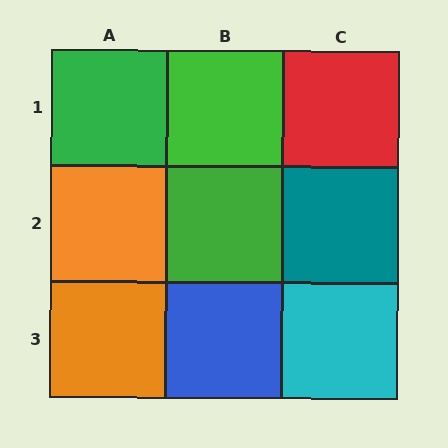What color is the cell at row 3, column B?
Blue.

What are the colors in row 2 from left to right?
Orange, green, teal.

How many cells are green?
3 cells are green.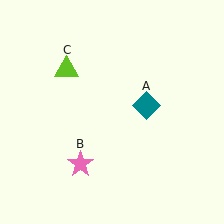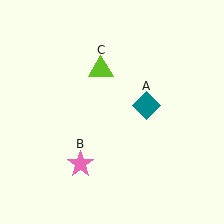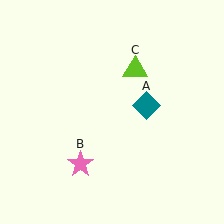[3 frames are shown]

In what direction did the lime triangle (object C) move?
The lime triangle (object C) moved right.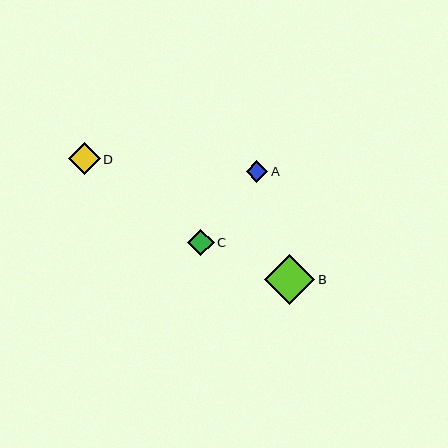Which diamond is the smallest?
Diamond A is the smallest with a size of approximately 22 pixels.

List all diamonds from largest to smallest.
From largest to smallest: B, D, C, A.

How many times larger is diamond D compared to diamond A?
Diamond D is approximately 1.5 times the size of diamond A.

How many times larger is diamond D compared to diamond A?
Diamond D is approximately 1.5 times the size of diamond A.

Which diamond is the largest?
Diamond B is the largest with a size of approximately 50 pixels.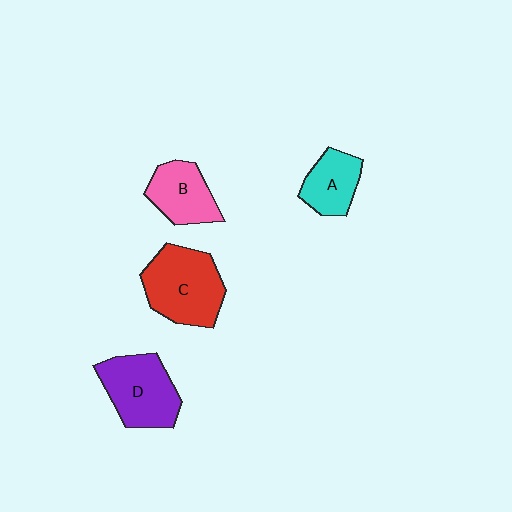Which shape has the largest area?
Shape C (red).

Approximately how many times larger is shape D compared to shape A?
Approximately 1.6 times.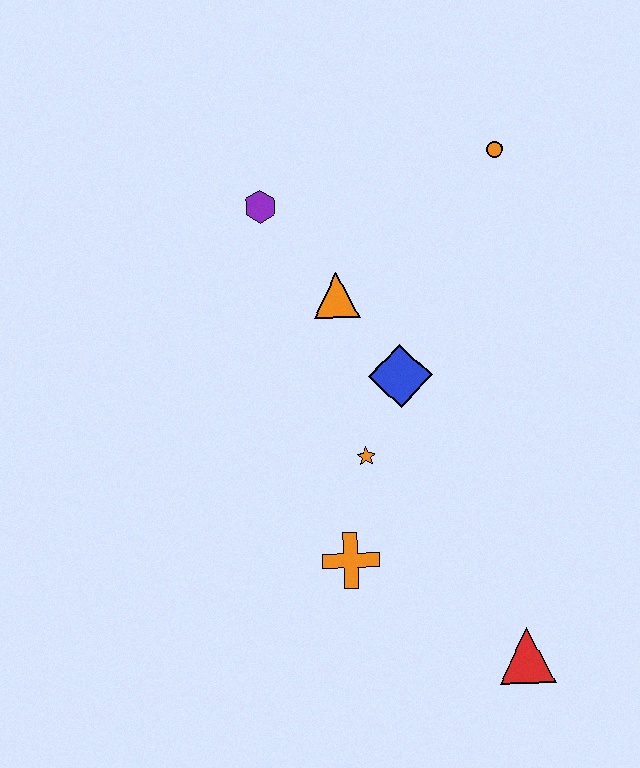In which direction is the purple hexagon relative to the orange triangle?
The purple hexagon is above the orange triangle.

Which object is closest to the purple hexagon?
The orange triangle is closest to the purple hexagon.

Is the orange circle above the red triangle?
Yes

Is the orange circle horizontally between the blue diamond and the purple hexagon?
No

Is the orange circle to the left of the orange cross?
No